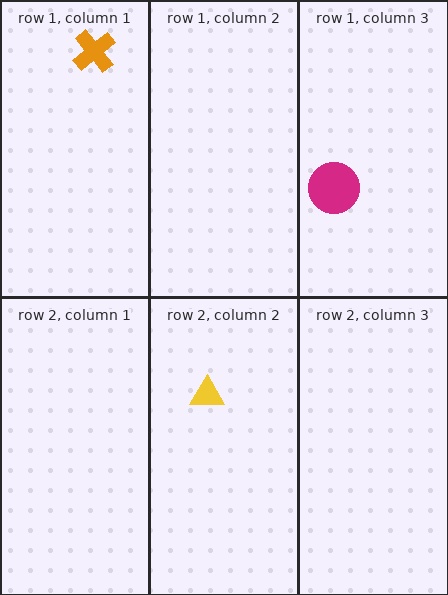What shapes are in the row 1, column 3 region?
The magenta circle.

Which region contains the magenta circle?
The row 1, column 3 region.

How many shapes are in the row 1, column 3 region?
1.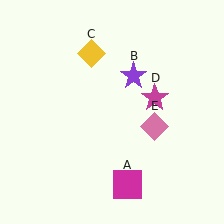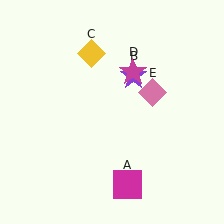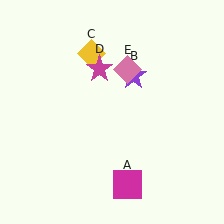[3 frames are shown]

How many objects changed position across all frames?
2 objects changed position: magenta star (object D), pink diamond (object E).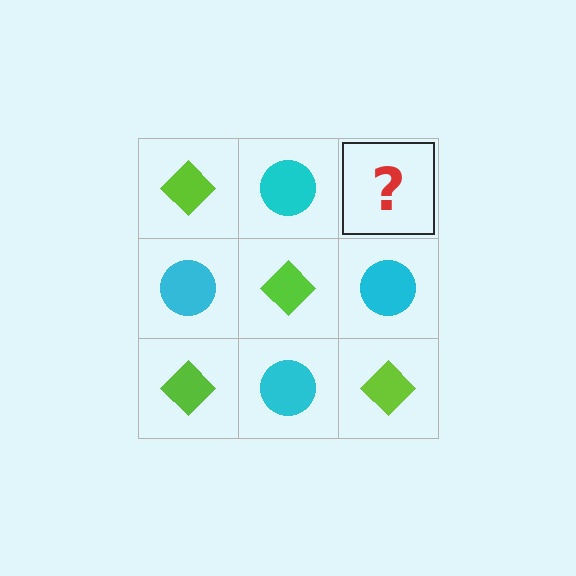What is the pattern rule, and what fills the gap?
The rule is that it alternates lime diamond and cyan circle in a checkerboard pattern. The gap should be filled with a lime diamond.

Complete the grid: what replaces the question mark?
The question mark should be replaced with a lime diamond.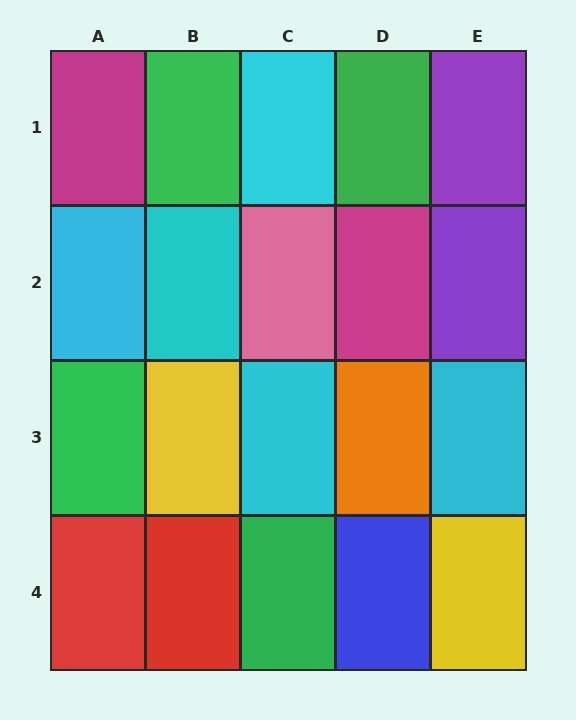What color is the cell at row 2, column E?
Purple.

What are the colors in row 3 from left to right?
Green, yellow, cyan, orange, cyan.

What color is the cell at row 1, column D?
Green.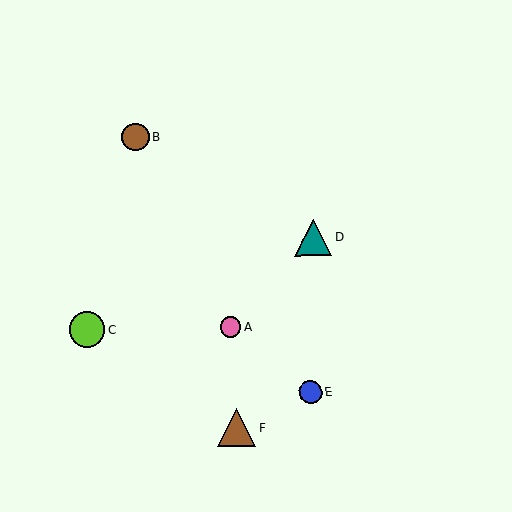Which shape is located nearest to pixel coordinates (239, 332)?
The pink circle (labeled A) at (230, 327) is nearest to that location.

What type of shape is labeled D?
Shape D is a teal triangle.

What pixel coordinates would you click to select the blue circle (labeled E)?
Click at (310, 392) to select the blue circle E.